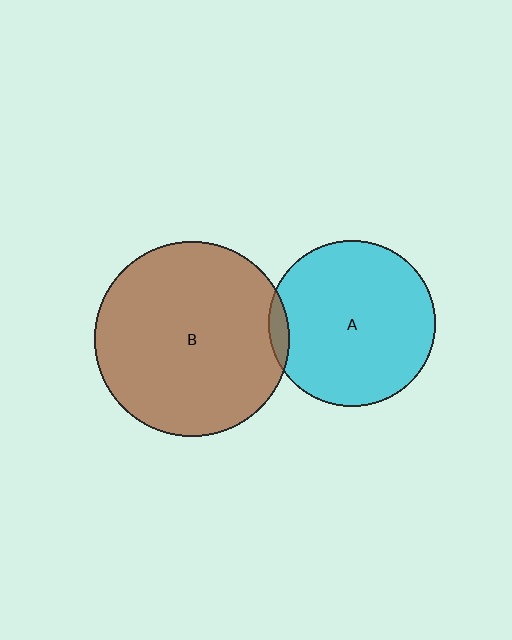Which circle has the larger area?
Circle B (brown).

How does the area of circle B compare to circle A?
Approximately 1.4 times.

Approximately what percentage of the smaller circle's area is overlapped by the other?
Approximately 5%.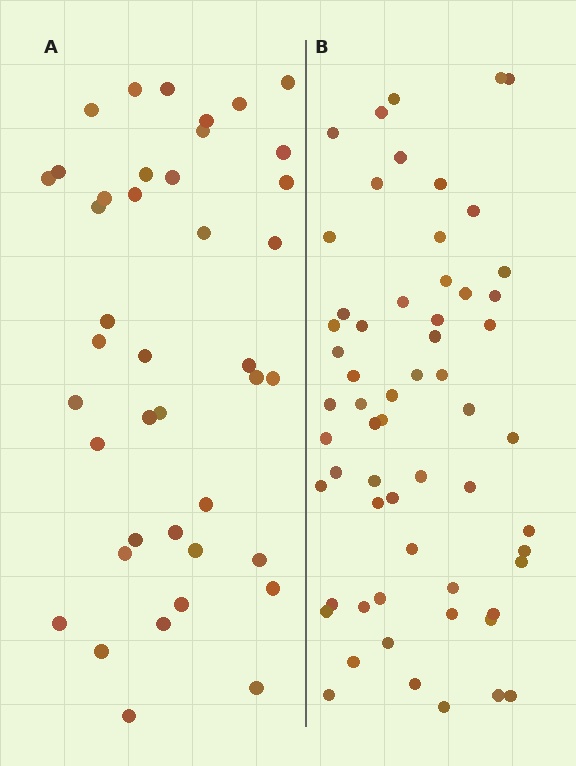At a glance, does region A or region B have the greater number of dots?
Region B (the right region) has more dots.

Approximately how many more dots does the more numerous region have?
Region B has approximately 20 more dots than region A.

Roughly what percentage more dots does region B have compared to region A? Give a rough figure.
About 45% more.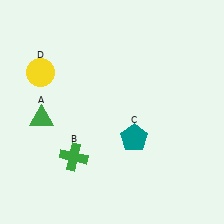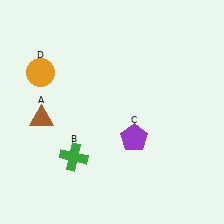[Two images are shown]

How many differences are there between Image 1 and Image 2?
There are 3 differences between the two images.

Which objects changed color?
A changed from green to brown. C changed from teal to purple. D changed from yellow to orange.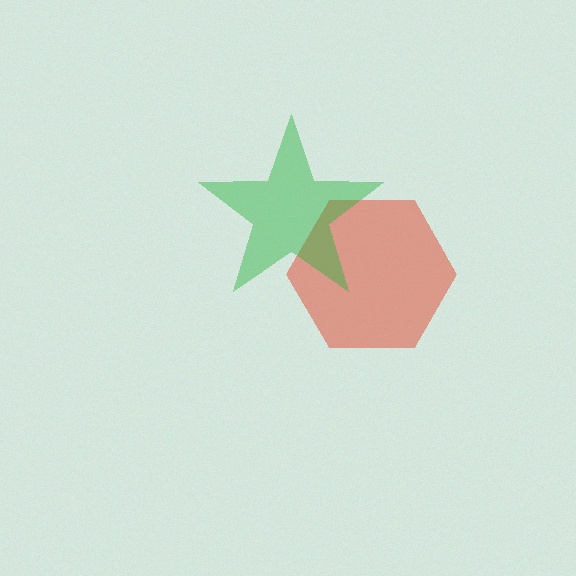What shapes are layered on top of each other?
The layered shapes are: a red hexagon, a green star.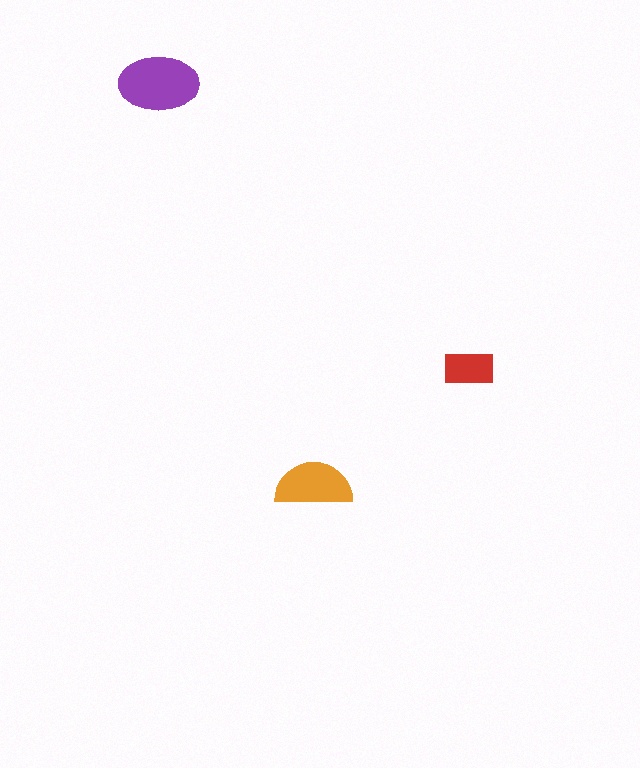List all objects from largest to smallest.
The purple ellipse, the orange semicircle, the red rectangle.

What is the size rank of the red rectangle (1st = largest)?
3rd.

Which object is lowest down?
The orange semicircle is bottommost.